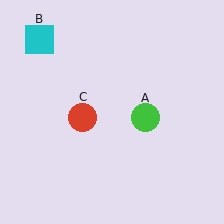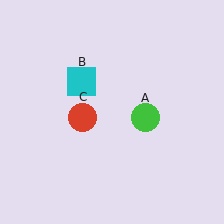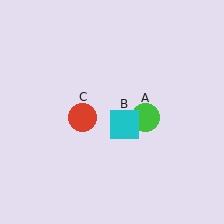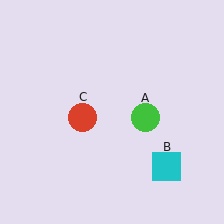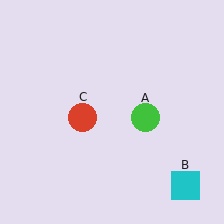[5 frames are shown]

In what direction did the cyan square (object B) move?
The cyan square (object B) moved down and to the right.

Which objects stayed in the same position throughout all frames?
Green circle (object A) and red circle (object C) remained stationary.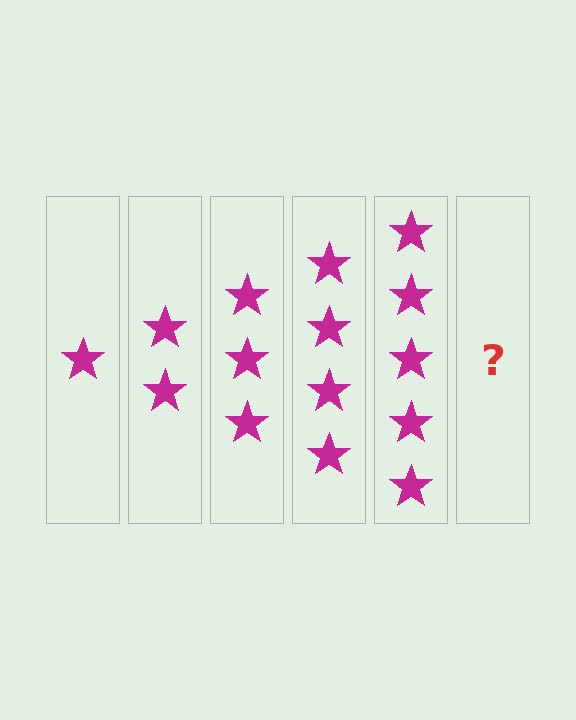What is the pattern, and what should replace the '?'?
The pattern is that each step adds one more star. The '?' should be 6 stars.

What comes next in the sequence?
The next element should be 6 stars.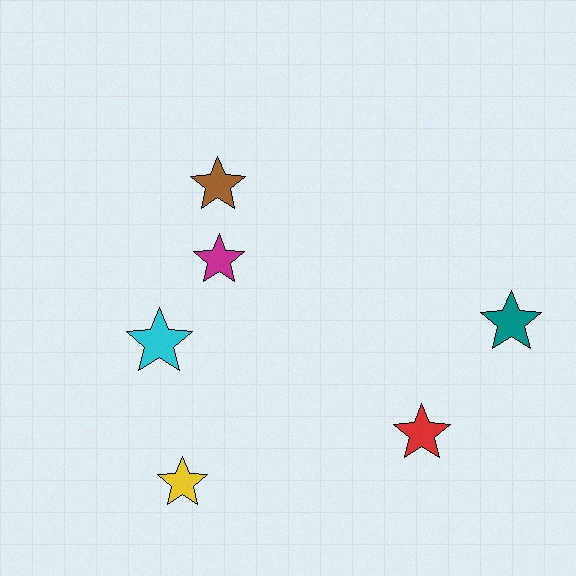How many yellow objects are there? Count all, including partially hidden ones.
There is 1 yellow object.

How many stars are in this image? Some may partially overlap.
There are 6 stars.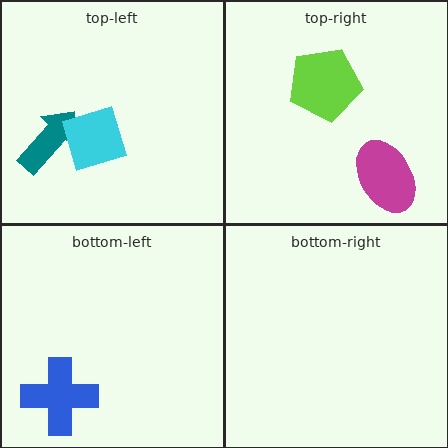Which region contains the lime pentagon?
The top-right region.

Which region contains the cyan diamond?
The top-left region.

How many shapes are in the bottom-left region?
1.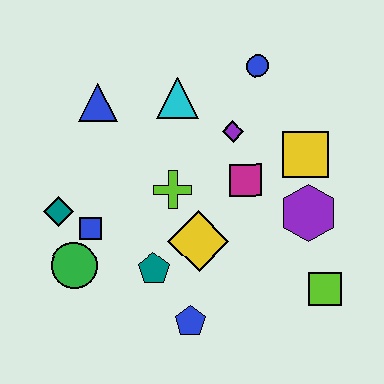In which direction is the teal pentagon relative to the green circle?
The teal pentagon is to the right of the green circle.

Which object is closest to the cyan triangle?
The purple diamond is closest to the cyan triangle.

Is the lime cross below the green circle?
No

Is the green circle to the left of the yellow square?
Yes